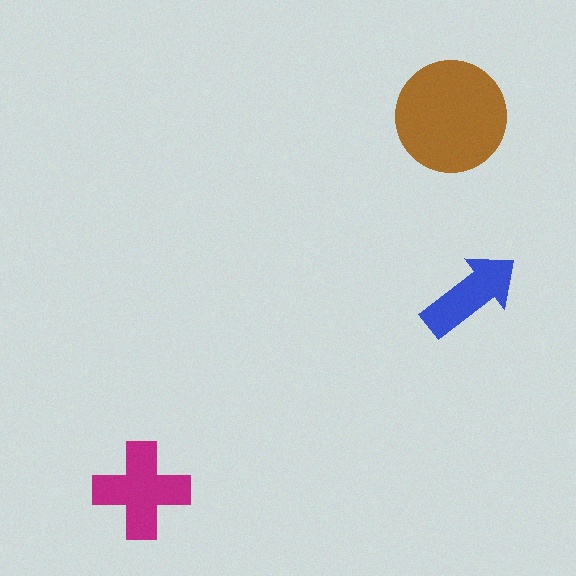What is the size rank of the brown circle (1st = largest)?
1st.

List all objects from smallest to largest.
The blue arrow, the magenta cross, the brown circle.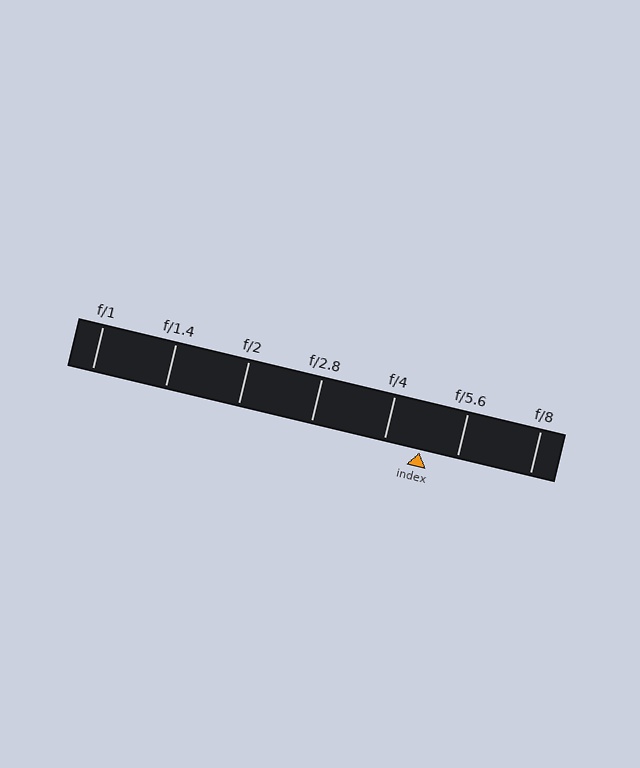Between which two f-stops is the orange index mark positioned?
The index mark is between f/4 and f/5.6.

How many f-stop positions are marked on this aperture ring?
There are 7 f-stop positions marked.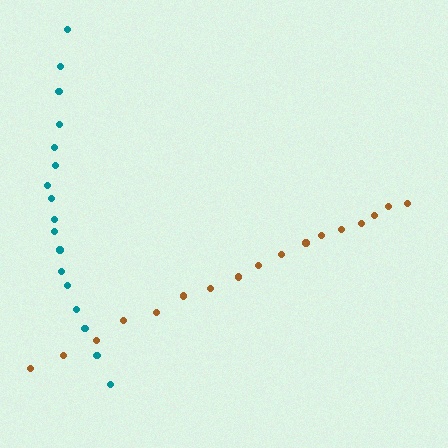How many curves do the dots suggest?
There are 2 distinct paths.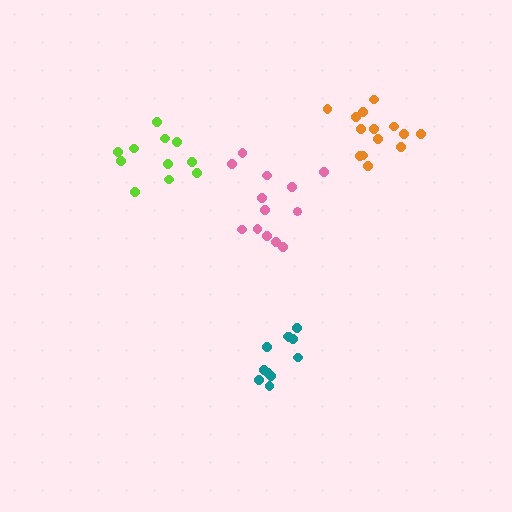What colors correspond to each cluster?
The clusters are colored: teal, lime, pink, orange.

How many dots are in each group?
Group 1: 11 dots, Group 2: 11 dots, Group 3: 13 dots, Group 4: 14 dots (49 total).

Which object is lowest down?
The teal cluster is bottommost.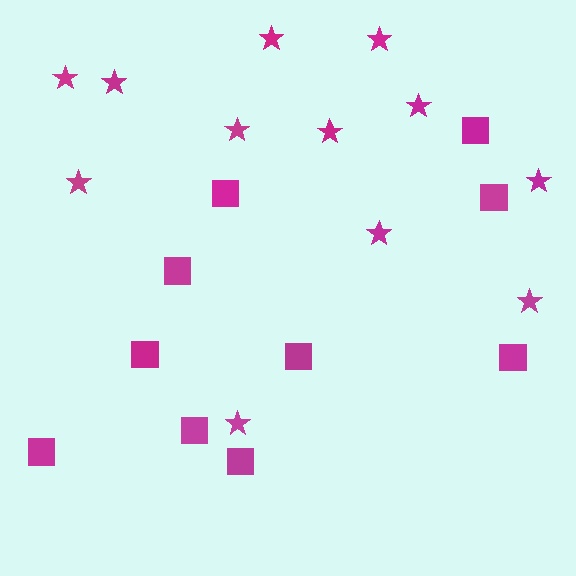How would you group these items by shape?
There are 2 groups: one group of squares (10) and one group of stars (12).